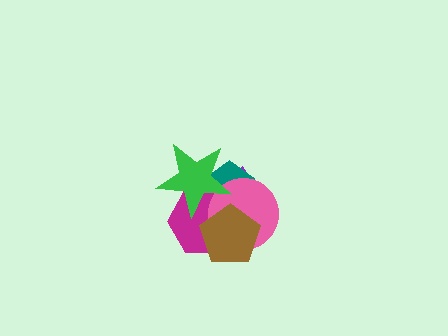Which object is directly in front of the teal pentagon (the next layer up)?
The magenta hexagon is directly in front of the teal pentagon.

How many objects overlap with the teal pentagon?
5 objects overlap with the teal pentagon.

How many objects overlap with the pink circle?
5 objects overlap with the pink circle.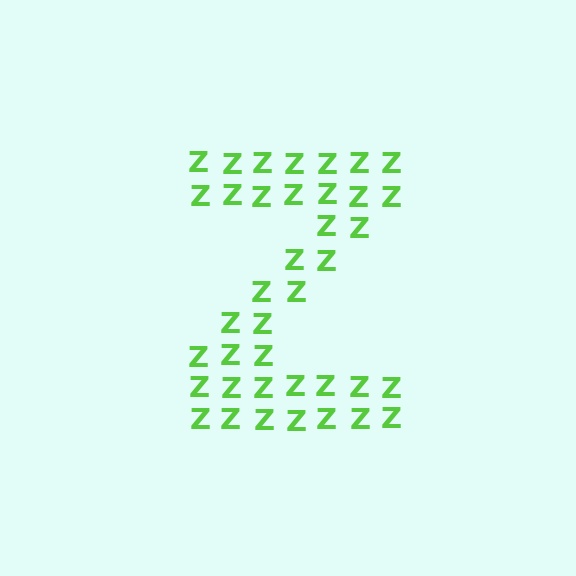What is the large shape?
The large shape is the letter Z.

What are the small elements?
The small elements are letter Z's.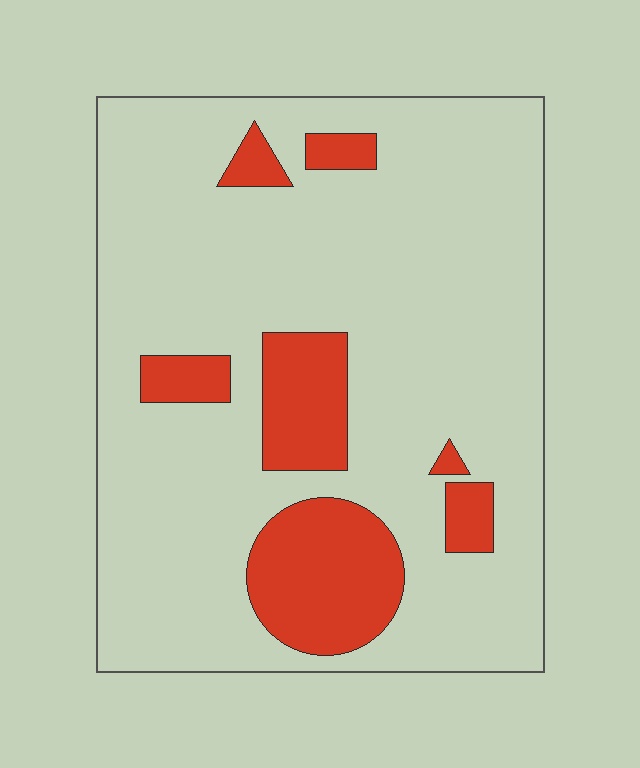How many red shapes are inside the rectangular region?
7.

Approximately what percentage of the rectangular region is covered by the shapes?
Approximately 20%.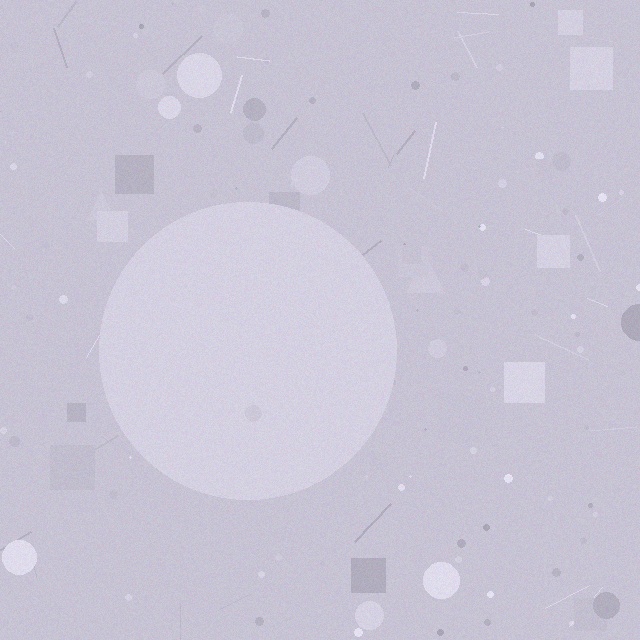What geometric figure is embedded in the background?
A circle is embedded in the background.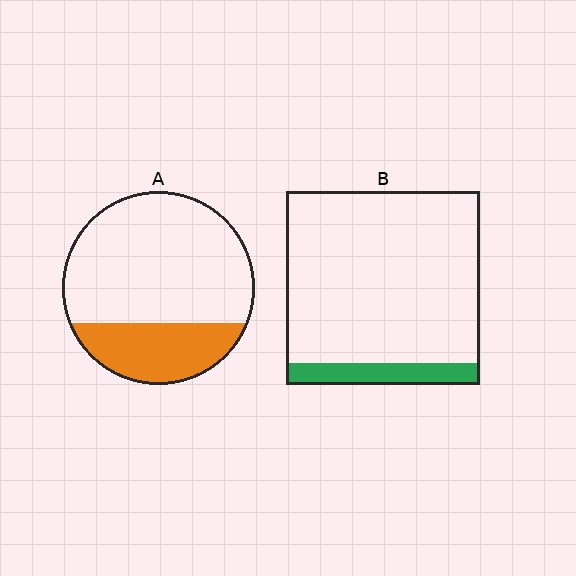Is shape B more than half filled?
No.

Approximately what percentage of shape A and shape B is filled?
A is approximately 30% and B is approximately 10%.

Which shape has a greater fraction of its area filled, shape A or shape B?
Shape A.